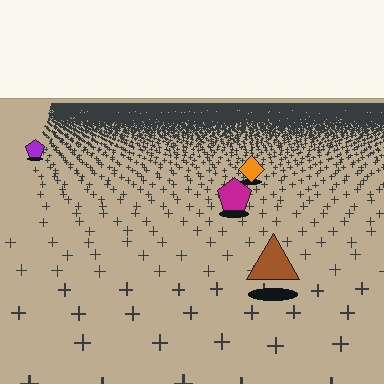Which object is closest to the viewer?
The brown triangle is closest. The texture marks near it are larger and more spread out.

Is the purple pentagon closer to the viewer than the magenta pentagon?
No. The magenta pentagon is closer — you can tell from the texture gradient: the ground texture is coarser near it.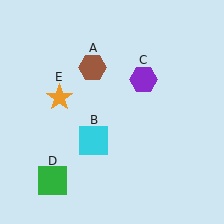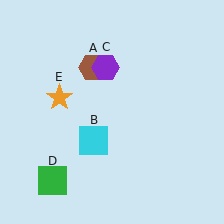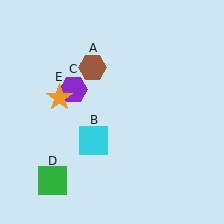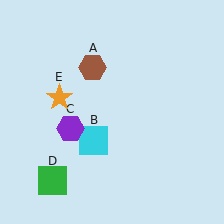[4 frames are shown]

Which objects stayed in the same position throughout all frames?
Brown hexagon (object A) and cyan square (object B) and green square (object D) and orange star (object E) remained stationary.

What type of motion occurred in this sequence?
The purple hexagon (object C) rotated counterclockwise around the center of the scene.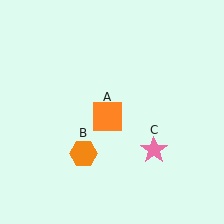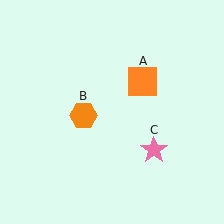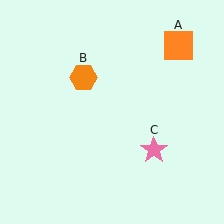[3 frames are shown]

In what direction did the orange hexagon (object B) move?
The orange hexagon (object B) moved up.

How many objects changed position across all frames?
2 objects changed position: orange square (object A), orange hexagon (object B).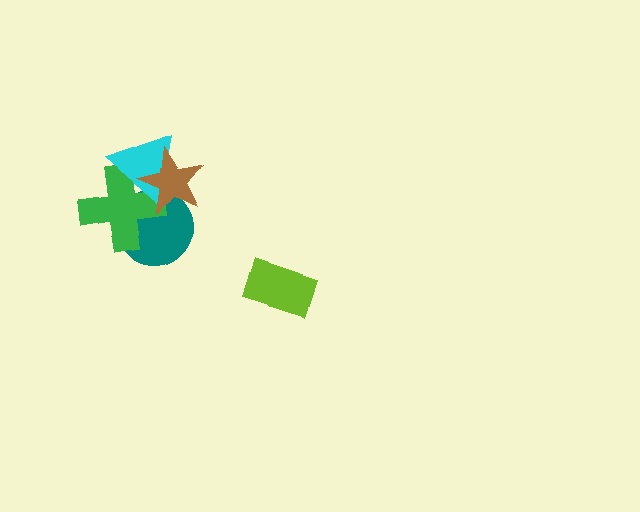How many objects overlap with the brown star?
3 objects overlap with the brown star.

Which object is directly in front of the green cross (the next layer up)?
The cyan triangle is directly in front of the green cross.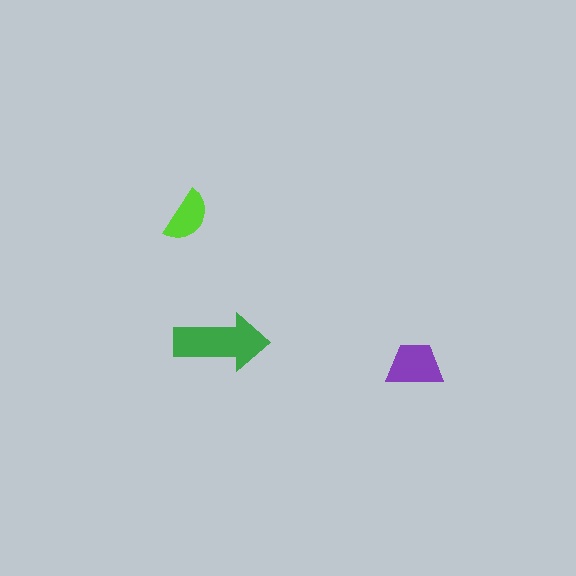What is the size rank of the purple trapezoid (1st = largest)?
2nd.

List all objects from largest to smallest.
The green arrow, the purple trapezoid, the lime semicircle.